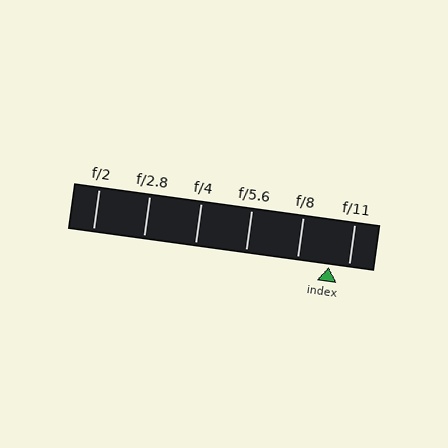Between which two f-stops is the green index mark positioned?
The index mark is between f/8 and f/11.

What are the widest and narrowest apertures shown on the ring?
The widest aperture shown is f/2 and the narrowest is f/11.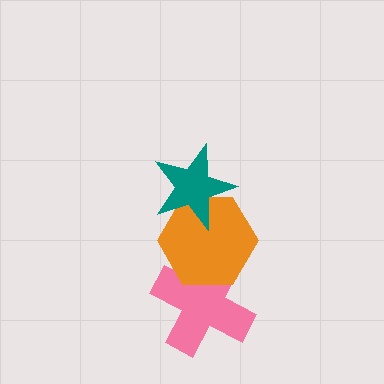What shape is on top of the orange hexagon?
The teal star is on top of the orange hexagon.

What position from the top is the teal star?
The teal star is 1st from the top.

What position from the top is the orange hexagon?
The orange hexagon is 2nd from the top.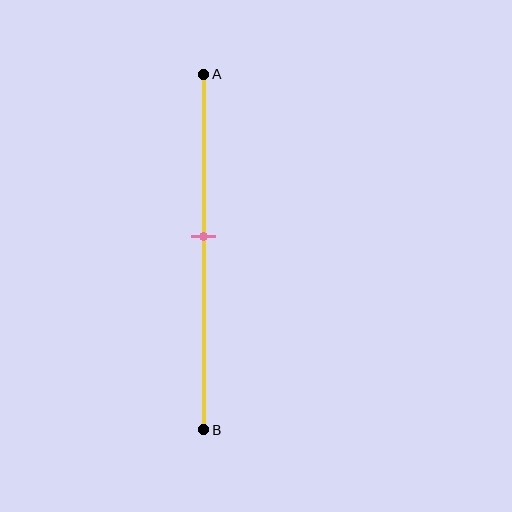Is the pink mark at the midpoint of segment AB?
No, the mark is at about 45% from A, not at the 50% midpoint.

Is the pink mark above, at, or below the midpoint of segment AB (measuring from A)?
The pink mark is above the midpoint of segment AB.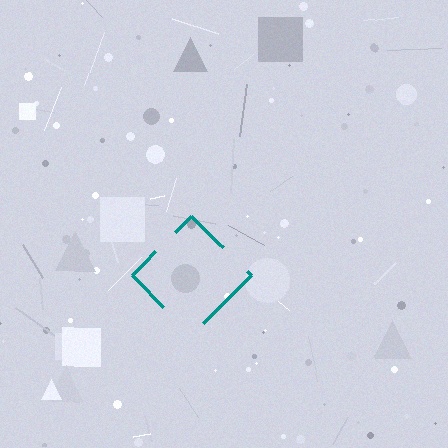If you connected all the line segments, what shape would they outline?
They would outline a diamond.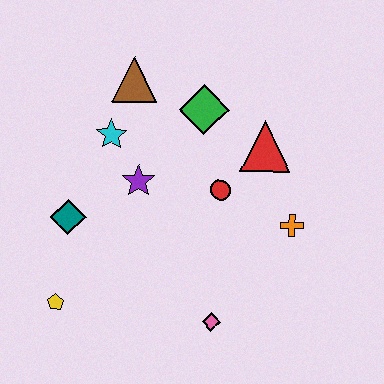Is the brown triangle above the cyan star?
Yes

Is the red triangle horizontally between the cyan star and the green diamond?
No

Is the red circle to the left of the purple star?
No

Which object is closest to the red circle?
The red triangle is closest to the red circle.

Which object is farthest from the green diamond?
The yellow pentagon is farthest from the green diamond.